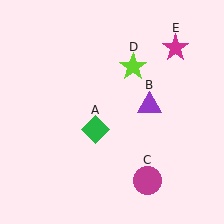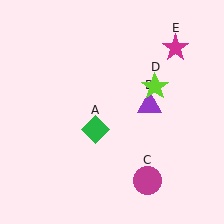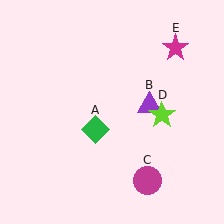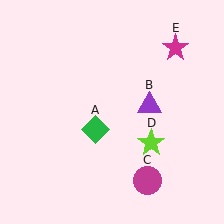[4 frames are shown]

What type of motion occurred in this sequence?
The lime star (object D) rotated clockwise around the center of the scene.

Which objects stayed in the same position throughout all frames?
Green diamond (object A) and purple triangle (object B) and magenta circle (object C) and magenta star (object E) remained stationary.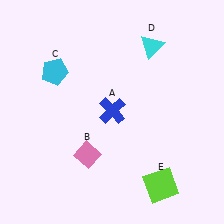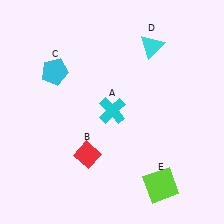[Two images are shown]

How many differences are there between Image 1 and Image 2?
There are 2 differences between the two images.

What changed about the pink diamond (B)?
In Image 1, B is pink. In Image 2, it changed to red.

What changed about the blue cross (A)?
In Image 1, A is blue. In Image 2, it changed to cyan.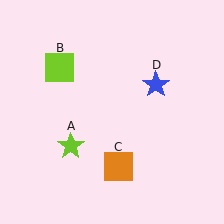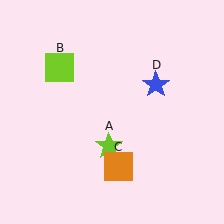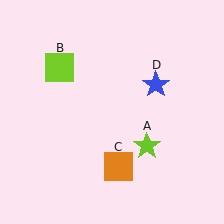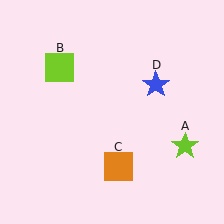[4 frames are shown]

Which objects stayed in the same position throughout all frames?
Lime square (object B) and orange square (object C) and blue star (object D) remained stationary.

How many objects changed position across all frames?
1 object changed position: lime star (object A).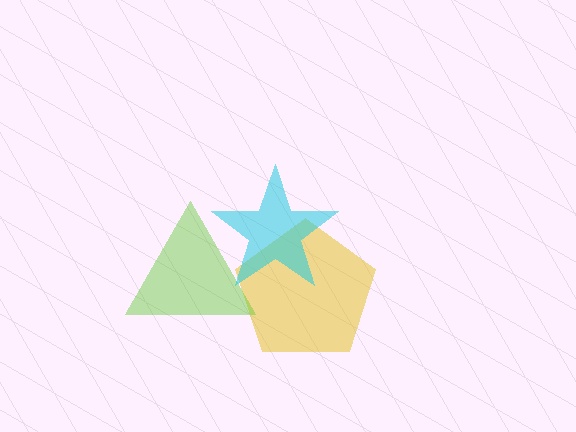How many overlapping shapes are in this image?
There are 3 overlapping shapes in the image.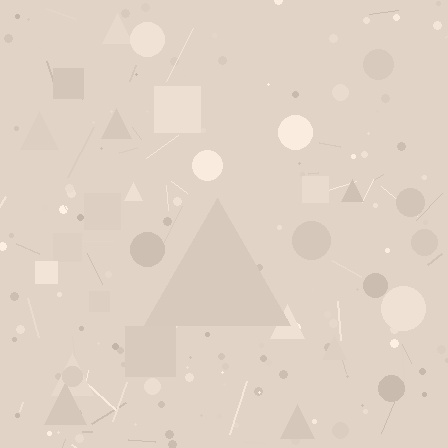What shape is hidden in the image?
A triangle is hidden in the image.